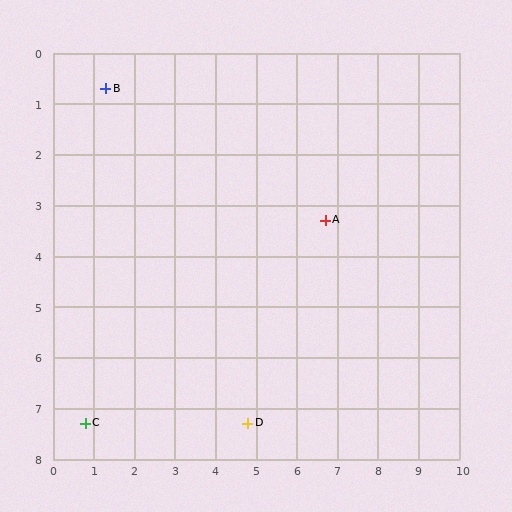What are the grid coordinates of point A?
Point A is at approximately (6.7, 3.3).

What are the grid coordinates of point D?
Point D is at approximately (4.8, 7.3).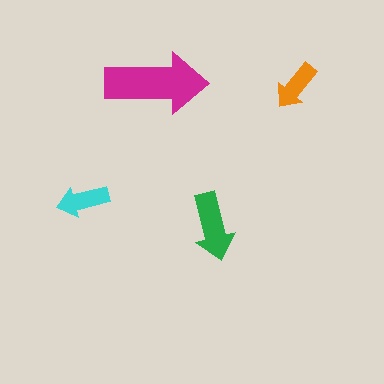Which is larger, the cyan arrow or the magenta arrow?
The magenta one.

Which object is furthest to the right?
The orange arrow is rightmost.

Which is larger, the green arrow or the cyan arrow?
The green one.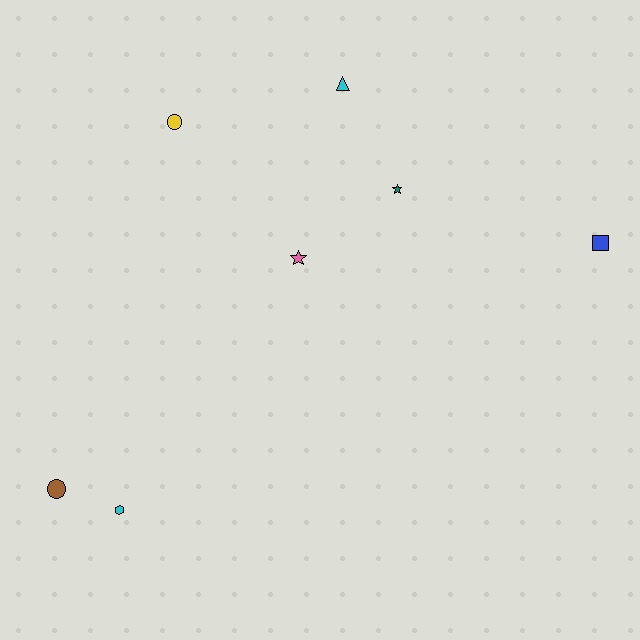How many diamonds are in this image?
There are no diamonds.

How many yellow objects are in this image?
There is 1 yellow object.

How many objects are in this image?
There are 7 objects.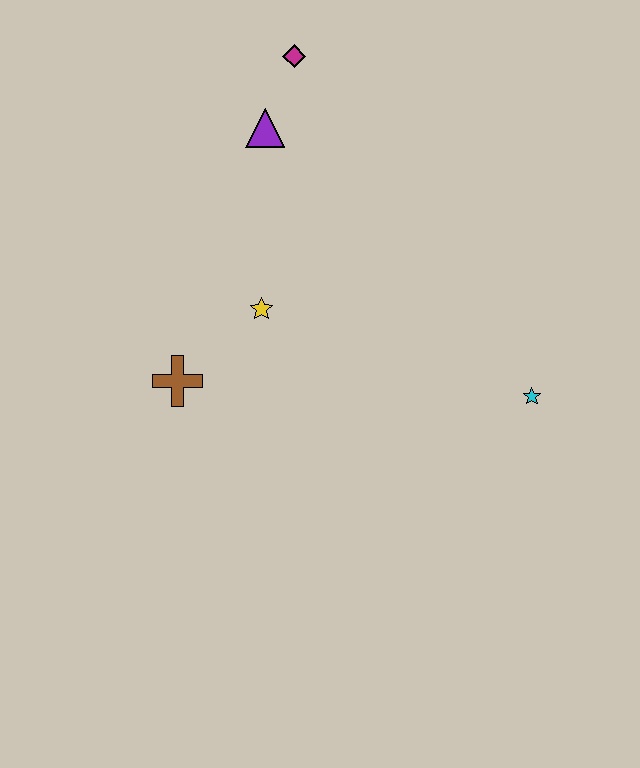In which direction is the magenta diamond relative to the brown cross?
The magenta diamond is above the brown cross.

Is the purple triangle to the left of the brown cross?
No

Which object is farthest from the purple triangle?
The cyan star is farthest from the purple triangle.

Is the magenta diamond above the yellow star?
Yes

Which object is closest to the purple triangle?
The magenta diamond is closest to the purple triangle.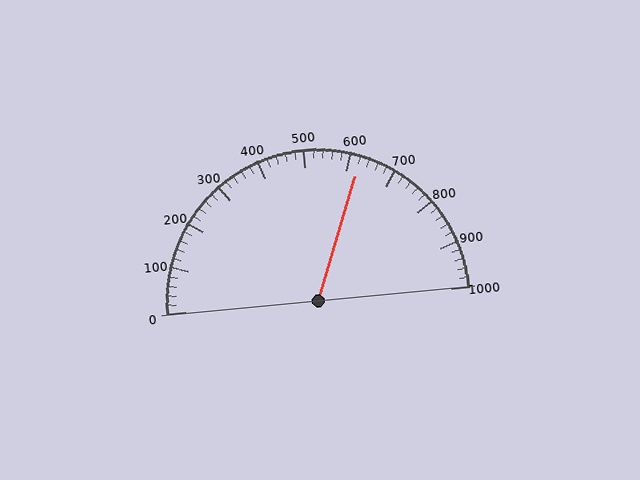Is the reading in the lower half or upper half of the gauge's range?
The reading is in the upper half of the range (0 to 1000).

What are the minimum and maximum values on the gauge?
The gauge ranges from 0 to 1000.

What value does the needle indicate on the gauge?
The needle indicates approximately 620.